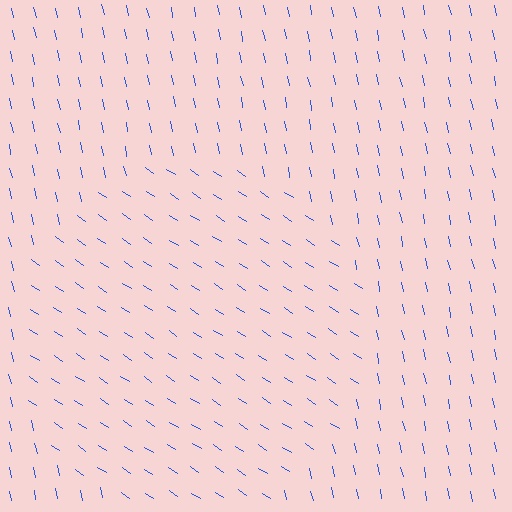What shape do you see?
I see a circle.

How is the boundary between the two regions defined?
The boundary is defined purely by a change in line orientation (approximately 45 degrees difference). All lines are the same color and thickness.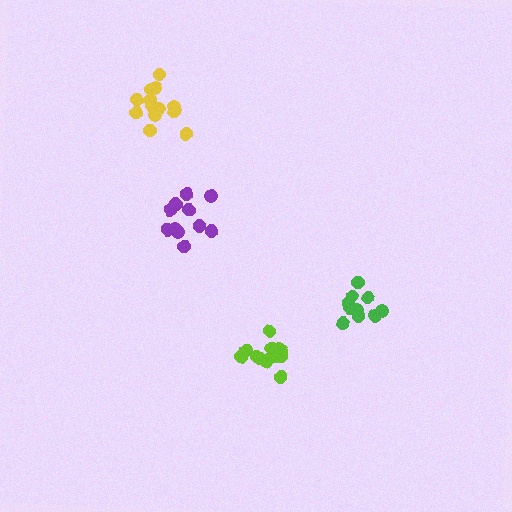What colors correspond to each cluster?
The clusters are colored: green, purple, lime, yellow.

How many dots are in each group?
Group 1: 10 dots, Group 2: 12 dots, Group 3: 14 dots, Group 4: 13 dots (49 total).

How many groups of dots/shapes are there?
There are 4 groups.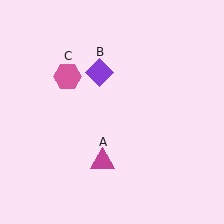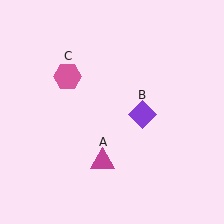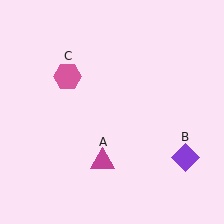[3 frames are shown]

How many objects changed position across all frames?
1 object changed position: purple diamond (object B).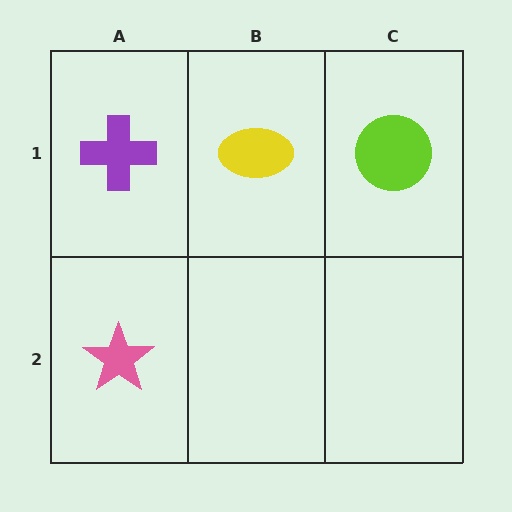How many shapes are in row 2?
1 shape.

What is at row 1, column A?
A purple cross.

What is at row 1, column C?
A lime circle.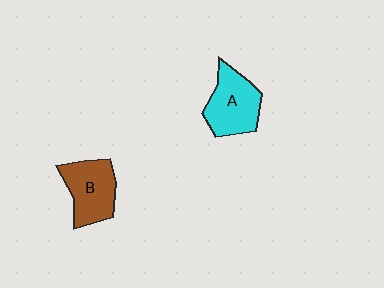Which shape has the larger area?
Shape A (cyan).